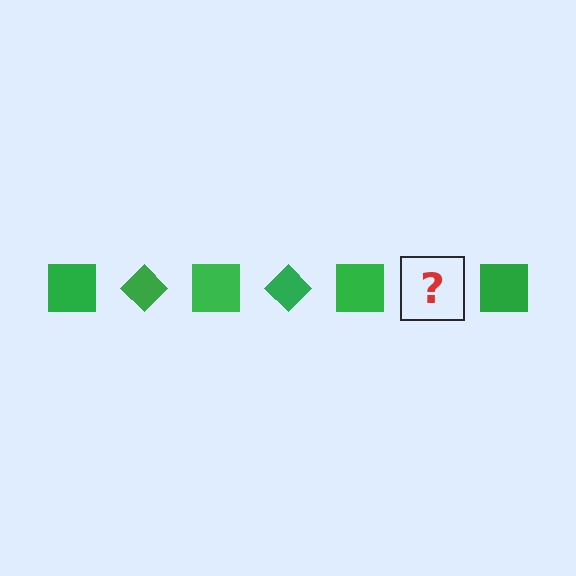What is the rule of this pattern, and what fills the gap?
The rule is that the pattern cycles through square, diamond shapes in green. The gap should be filled with a green diamond.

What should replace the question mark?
The question mark should be replaced with a green diamond.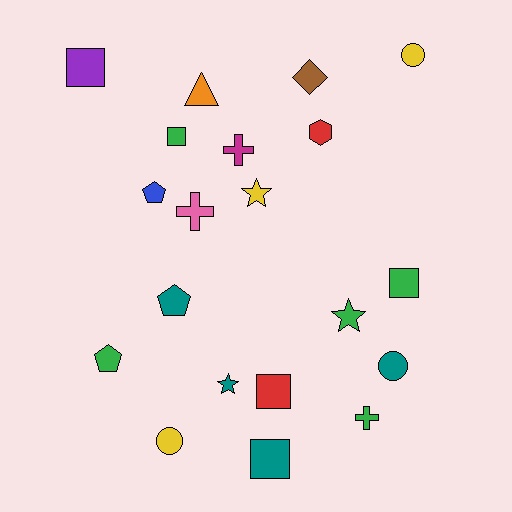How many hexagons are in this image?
There is 1 hexagon.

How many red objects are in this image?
There are 2 red objects.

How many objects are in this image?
There are 20 objects.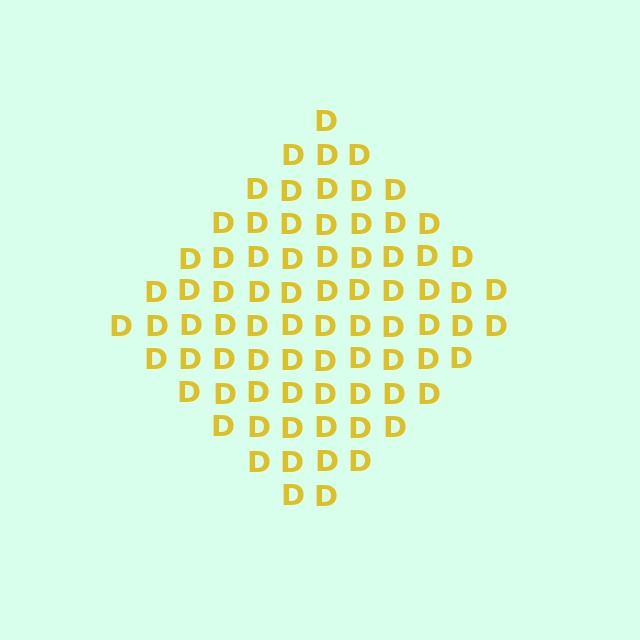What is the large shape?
The large shape is a diamond.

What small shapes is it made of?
It is made of small letter D's.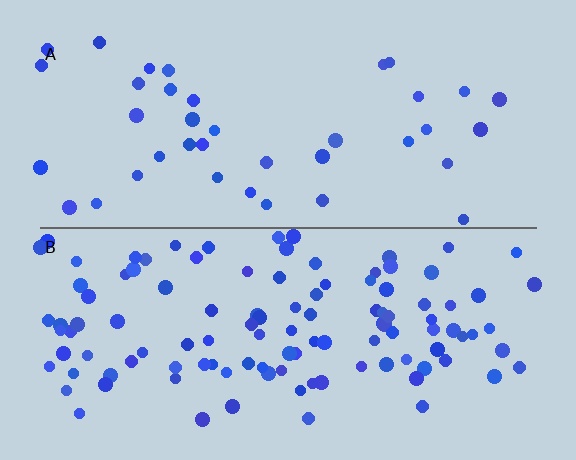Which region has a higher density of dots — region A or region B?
B (the bottom).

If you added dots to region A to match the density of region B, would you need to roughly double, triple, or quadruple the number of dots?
Approximately triple.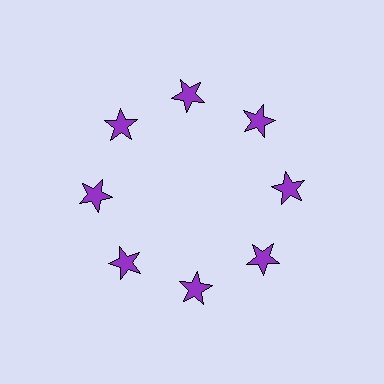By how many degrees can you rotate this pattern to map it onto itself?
The pattern maps onto itself every 45 degrees of rotation.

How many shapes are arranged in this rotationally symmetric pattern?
There are 8 shapes, arranged in 8 groups of 1.